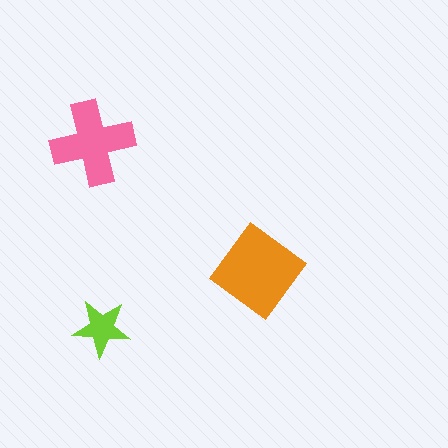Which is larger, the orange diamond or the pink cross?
The orange diamond.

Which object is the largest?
The orange diamond.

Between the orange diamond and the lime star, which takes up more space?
The orange diamond.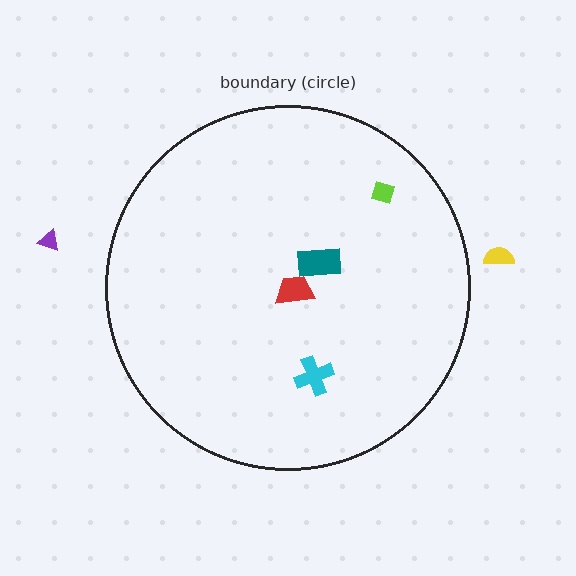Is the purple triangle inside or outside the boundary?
Outside.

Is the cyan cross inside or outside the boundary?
Inside.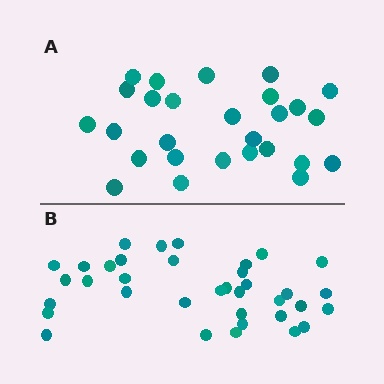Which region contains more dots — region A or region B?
Region B (the bottom region) has more dots.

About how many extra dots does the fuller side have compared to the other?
Region B has roughly 8 or so more dots than region A.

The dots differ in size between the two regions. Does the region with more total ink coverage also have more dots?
No. Region A has more total ink coverage because its dots are larger, but region B actually contains more individual dots. Total area can be misleading — the number of items is what matters here.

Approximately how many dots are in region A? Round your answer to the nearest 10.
About 30 dots. (The exact count is 27, which rounds to 30.)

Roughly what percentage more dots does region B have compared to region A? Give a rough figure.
About 35% more.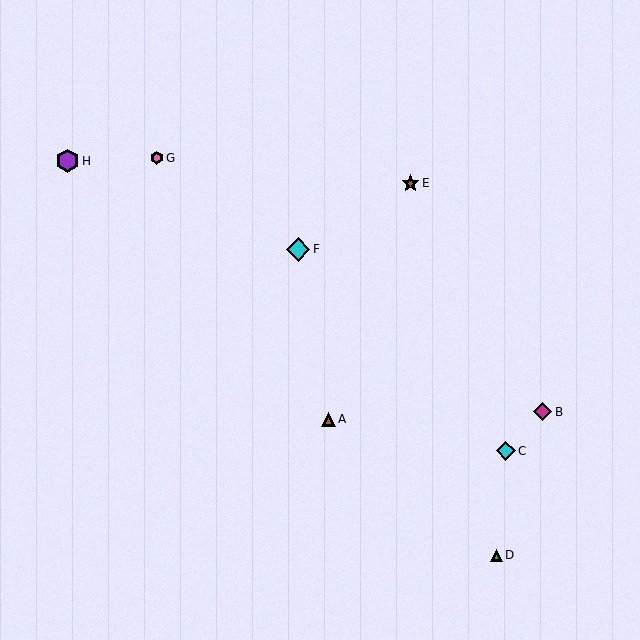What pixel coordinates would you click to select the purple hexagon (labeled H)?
Click at (67, 161) to select the purple hexagon H.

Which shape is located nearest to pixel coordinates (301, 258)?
The cyan diamond (labeled F) at (298, 249) is nearest to that location.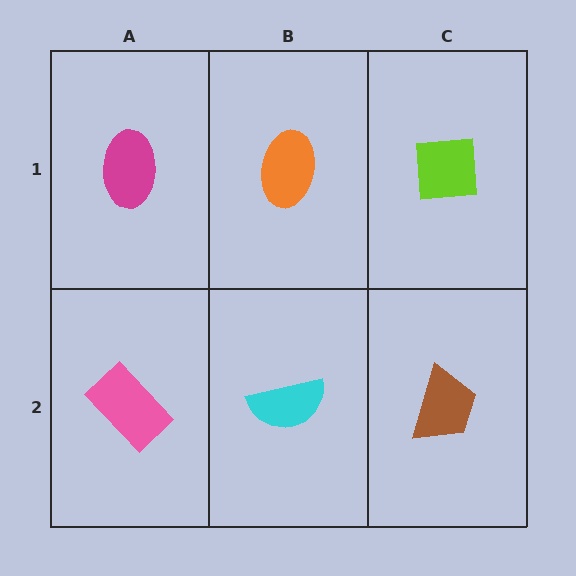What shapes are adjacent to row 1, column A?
A pink rectangle (row 2, column A), an orange ellipse (row 1, column B).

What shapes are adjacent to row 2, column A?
A magenta ellipse (row 1, column A), a cyan semicircle (row 2, column B).